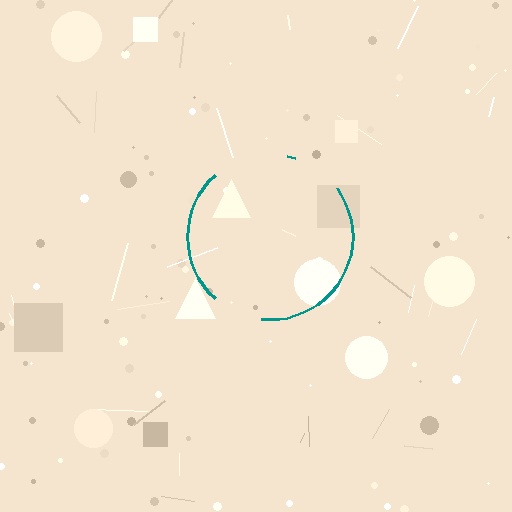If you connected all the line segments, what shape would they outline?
They would outline a circle.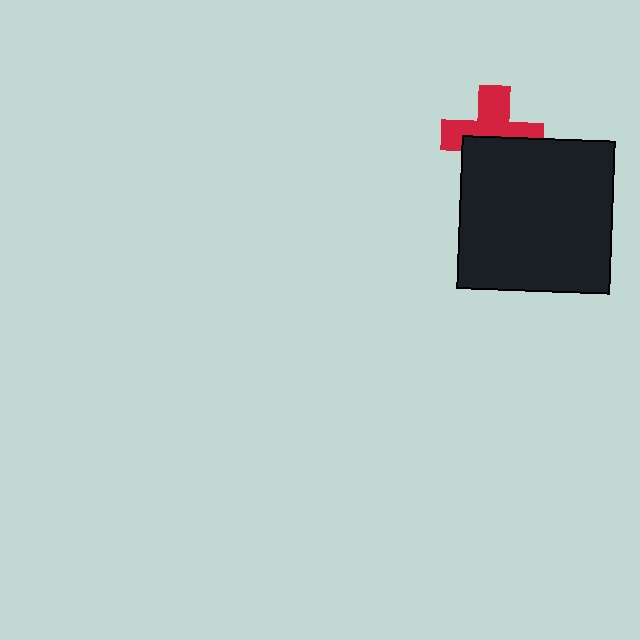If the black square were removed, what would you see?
You would see the complete red cross.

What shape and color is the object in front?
The object in front is a black square.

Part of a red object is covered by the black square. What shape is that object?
It is a cross.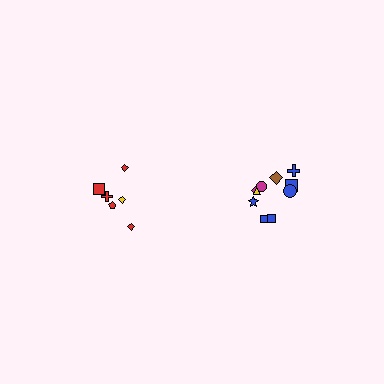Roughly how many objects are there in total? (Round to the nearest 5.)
Roughly 15 objects in total.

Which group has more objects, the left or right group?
The right group.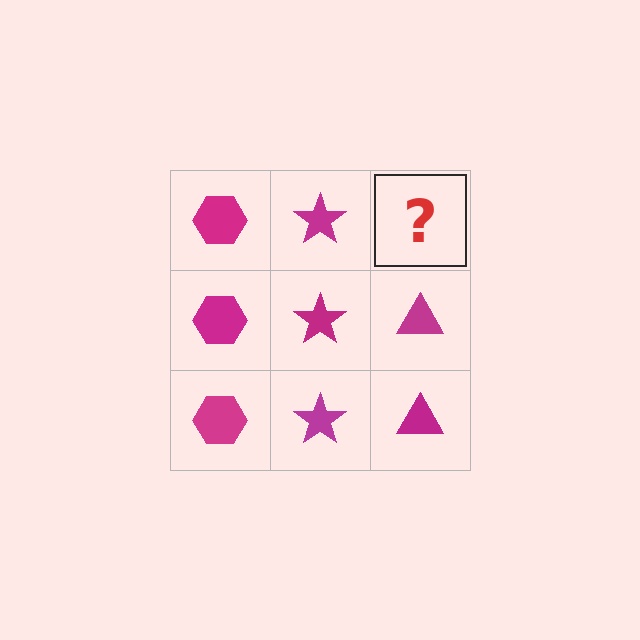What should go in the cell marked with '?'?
The missing cell should contain a magenta triangle.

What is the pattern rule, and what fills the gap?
The rule is that each column has a consistent shape. The gap should be filled with a magenta triangle.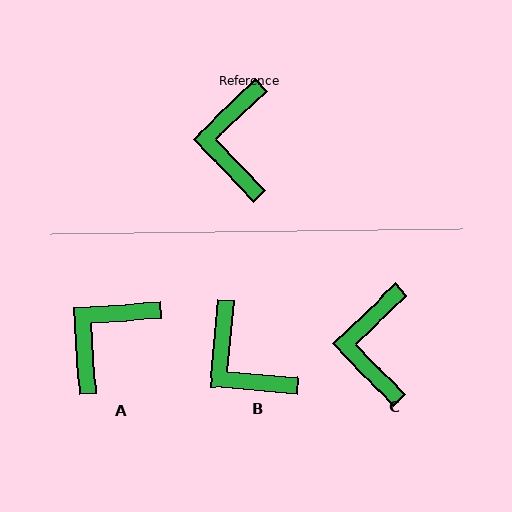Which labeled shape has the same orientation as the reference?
C.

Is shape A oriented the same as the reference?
No, it is off by about 40 degrees.